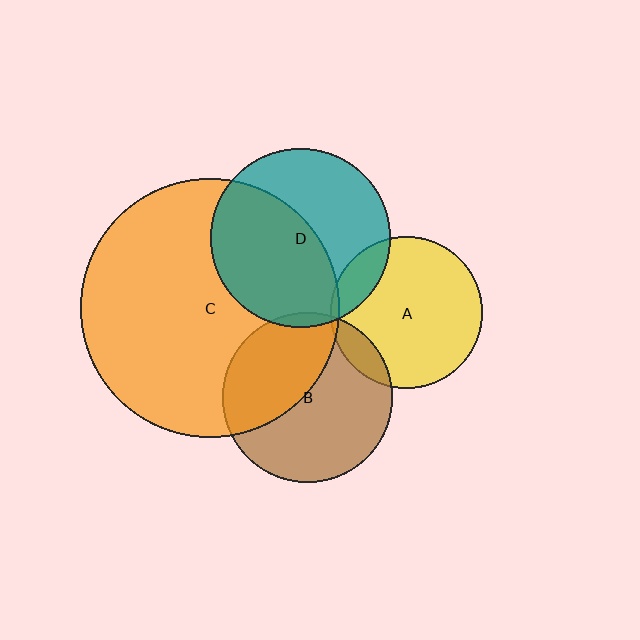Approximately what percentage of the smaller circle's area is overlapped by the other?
Approximately 55%.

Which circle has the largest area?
Circle C (orange).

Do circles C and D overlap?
Yes.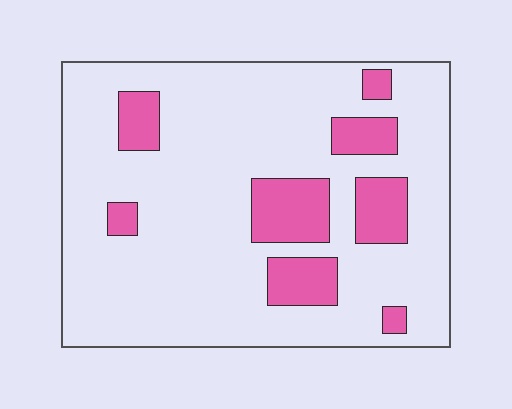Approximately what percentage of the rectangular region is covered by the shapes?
Approximately 20%.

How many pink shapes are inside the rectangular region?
8.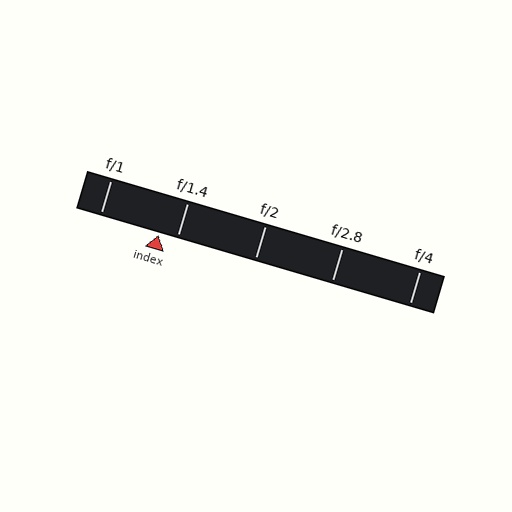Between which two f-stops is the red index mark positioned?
The index mark is between f/1 and f/1.4.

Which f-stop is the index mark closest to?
The index mark is closest to f/1.4.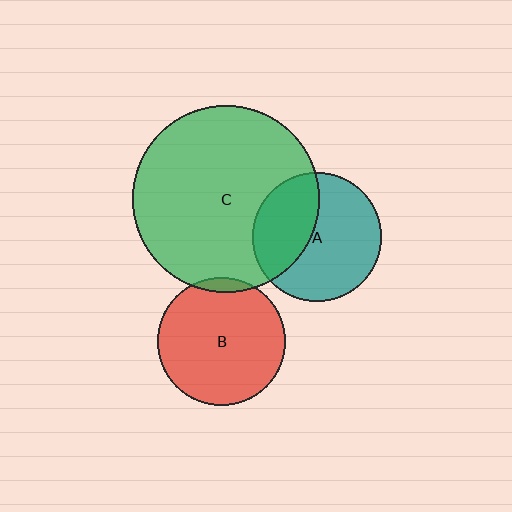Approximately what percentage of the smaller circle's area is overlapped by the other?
Approximately 40%.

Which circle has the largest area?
Circle C (green).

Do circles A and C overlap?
Yes.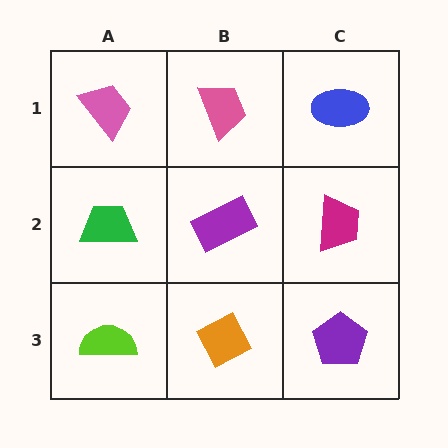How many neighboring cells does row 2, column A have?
3.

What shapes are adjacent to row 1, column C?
A magenta trapezoid (row 2, column C), a pink trapezoid (row 1, column B).